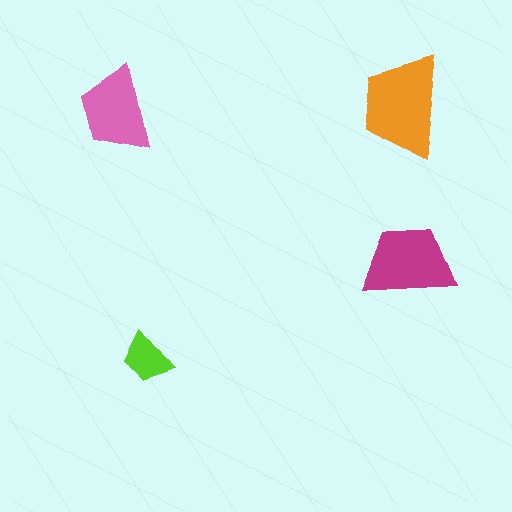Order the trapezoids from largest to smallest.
the orange one, the magenta one, the pink one, the lime one.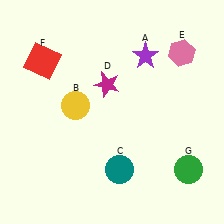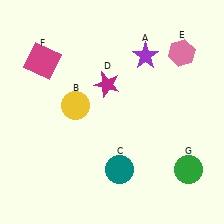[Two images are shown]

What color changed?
The square (F) changed from red in Image 1 to magenta in Image 2.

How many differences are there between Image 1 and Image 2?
There is 1 difference between the two images.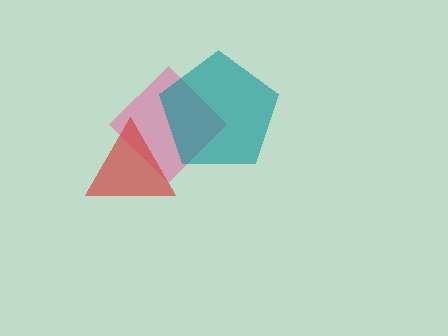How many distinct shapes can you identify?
There are 3 distinct shapes: a pink diamond, a teal pentagon, a red triangle.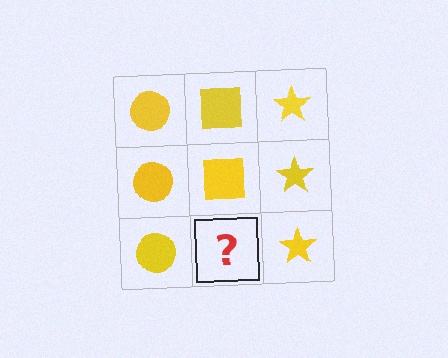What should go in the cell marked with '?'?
The missing cell should contain a yellow square.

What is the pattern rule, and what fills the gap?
The rule is that each column has a consistent shape. The gap should be filled with a yellow square.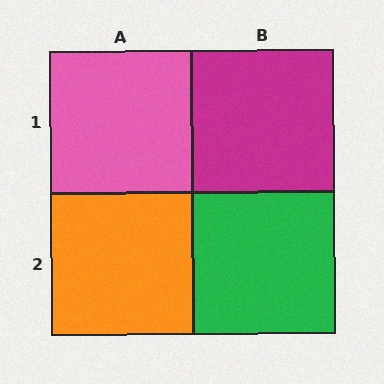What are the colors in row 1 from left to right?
Pink, magenta.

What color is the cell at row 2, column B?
Green.